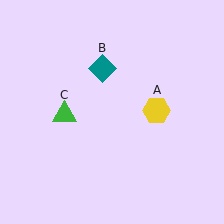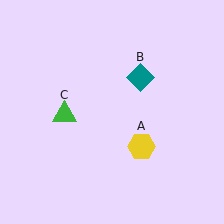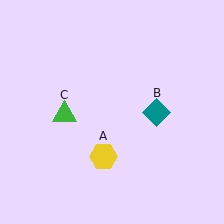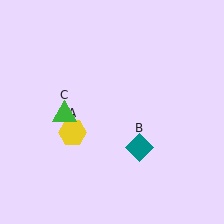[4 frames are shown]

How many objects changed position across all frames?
2 objects changed position: yellow hexagon (object A), teal diamond (object B).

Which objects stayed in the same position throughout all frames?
Green triangle (object C) remained stationary.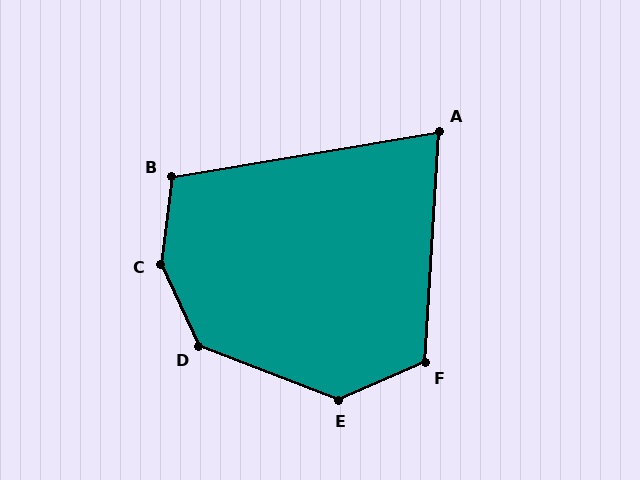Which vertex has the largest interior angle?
C, at approximately 148 degrees.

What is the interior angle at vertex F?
Approximately 117 degrees (obtuse).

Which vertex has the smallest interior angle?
A, at approximately 77 degrees.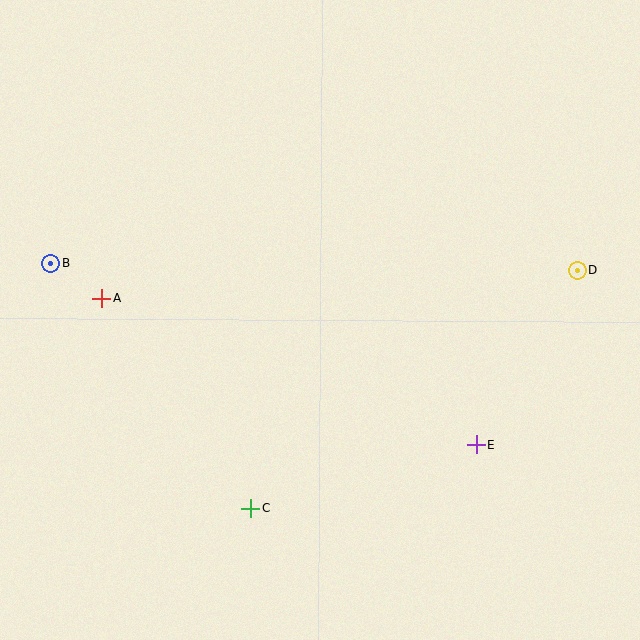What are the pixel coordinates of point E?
Point E is at (476, 445).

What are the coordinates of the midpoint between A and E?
The midpoint between A and E is at (289, 371).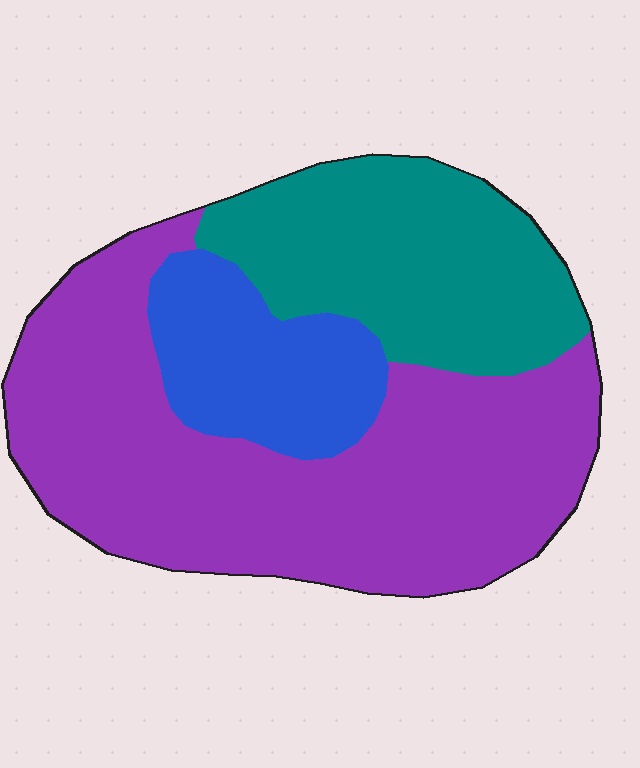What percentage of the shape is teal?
Teal covers 28% of the shape.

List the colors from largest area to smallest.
From largest to smallest: purple, teal, blue.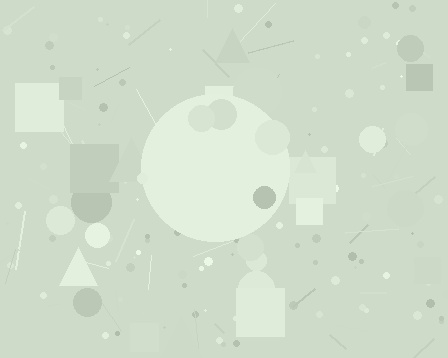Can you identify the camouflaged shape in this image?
The camouflaged shape is a circle.